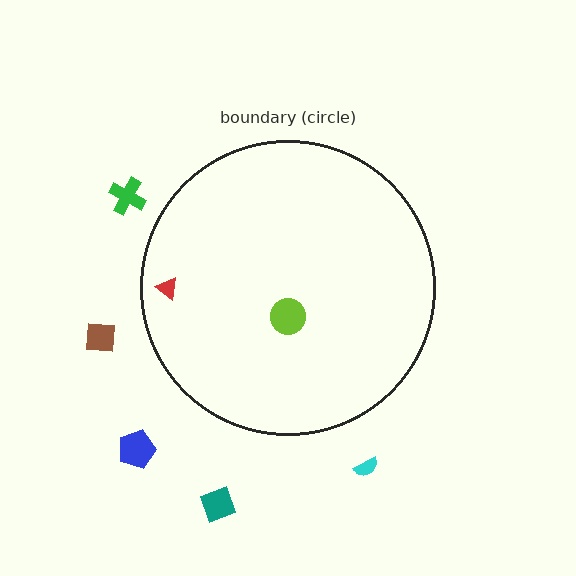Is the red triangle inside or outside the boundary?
Inside.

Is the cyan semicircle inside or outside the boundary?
Outside.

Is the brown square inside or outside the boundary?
Outside.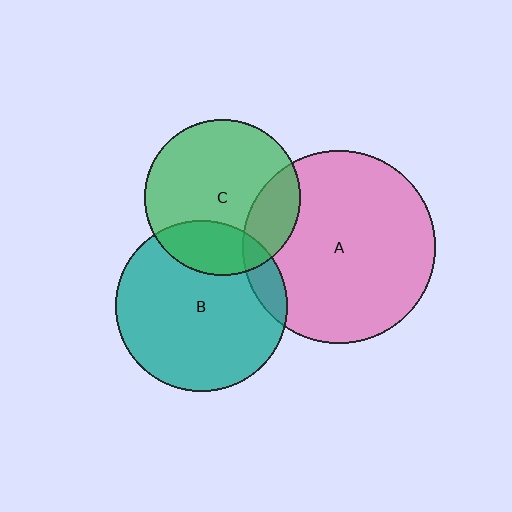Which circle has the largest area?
Circle A (pink).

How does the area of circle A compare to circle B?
Approximately 1.3 times.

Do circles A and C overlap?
Yes.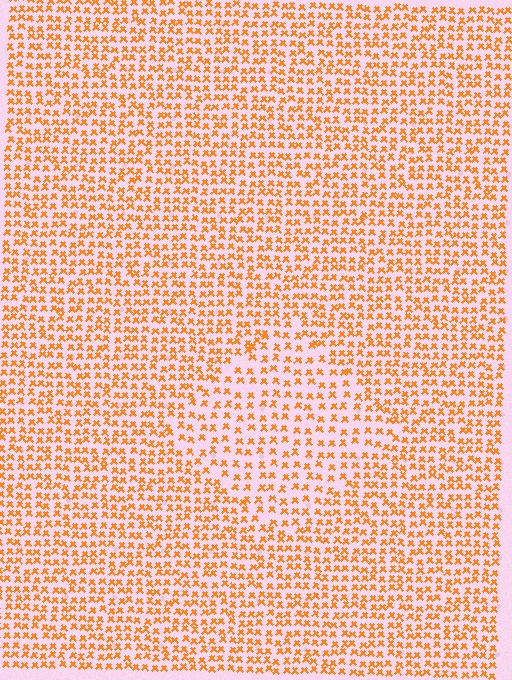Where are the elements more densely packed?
The elements are more densely packed outside the diamond boundary.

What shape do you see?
I see a diamond.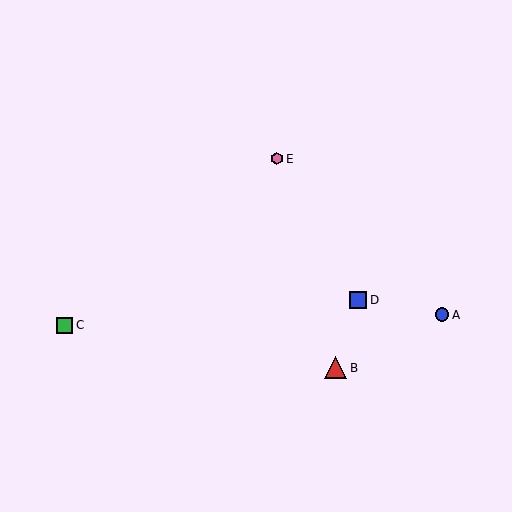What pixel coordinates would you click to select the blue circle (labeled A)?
Click at (442, 315) to select the blue circle A.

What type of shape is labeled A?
Shape A is a blue circle.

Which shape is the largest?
The red triangle (labeled B) is the largest.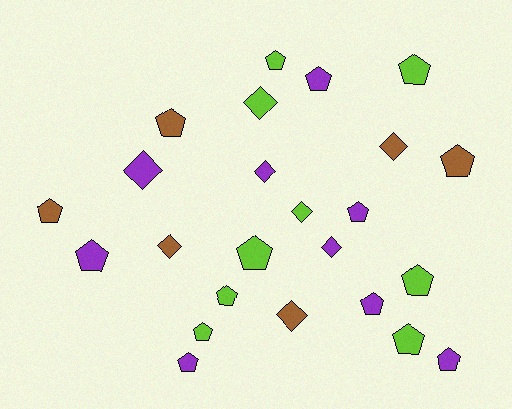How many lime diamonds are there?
There are 2 lime diamonds.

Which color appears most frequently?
Lime, with 9 objects.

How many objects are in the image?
There are 24 objects.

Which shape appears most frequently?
Pentagon, with 16 objects.